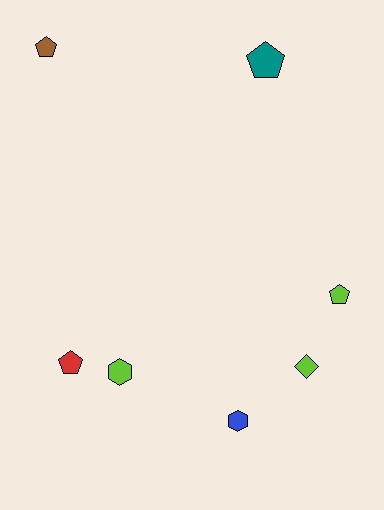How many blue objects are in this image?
There is 1 blue object.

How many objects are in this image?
There are 7 objects.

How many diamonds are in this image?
There is 1 diamond.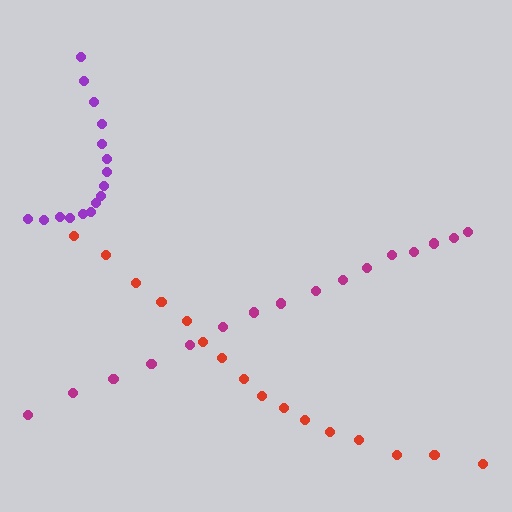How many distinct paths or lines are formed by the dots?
There are 3 distinct paths.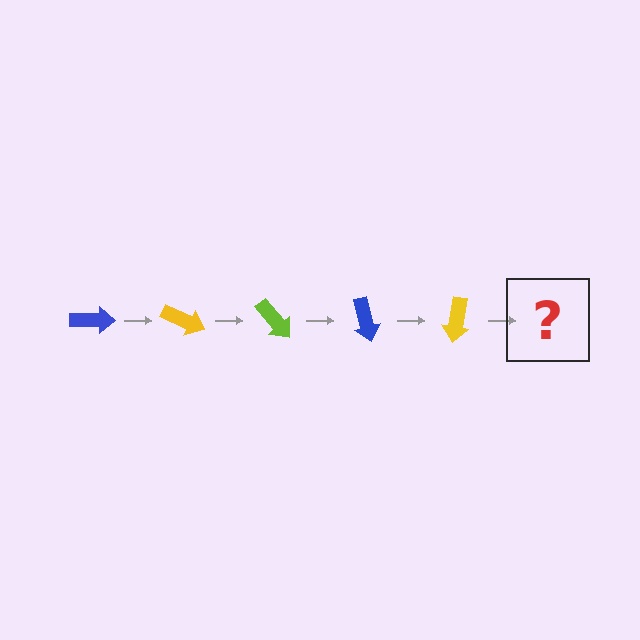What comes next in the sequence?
The next element should be a lime arrow, rotated 125 degrees from the start.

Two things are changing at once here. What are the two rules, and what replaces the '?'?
The two rules are that it rotates 25 degrees each step and the color cycles through blue, yellow, and lime. The '?' should be a lime arrow, rotated 125 degrees from the start.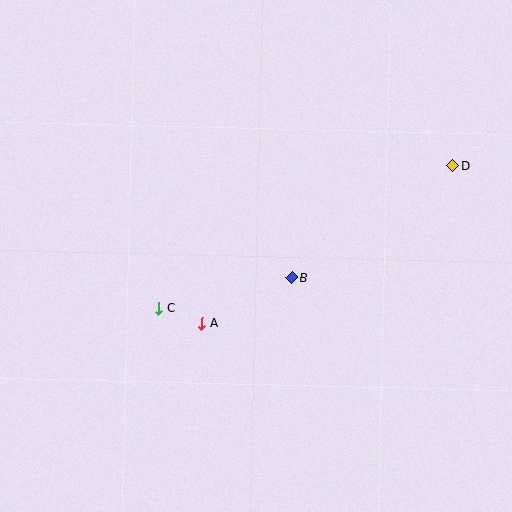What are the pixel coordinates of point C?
Point C is at (158, 308).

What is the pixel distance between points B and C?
The distance between B and C is 137 pixels.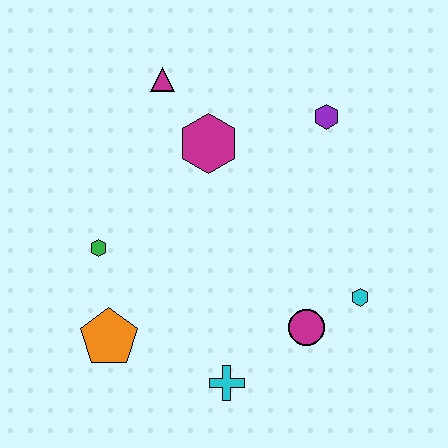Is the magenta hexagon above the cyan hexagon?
Yes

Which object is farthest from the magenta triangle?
The cyan cross is farthest from the magenta triangle.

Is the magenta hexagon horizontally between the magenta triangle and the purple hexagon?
Yes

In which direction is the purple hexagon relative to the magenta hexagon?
The purple hexagon is to the right of the magenta hexagon.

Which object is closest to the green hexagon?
The orange pentagon is closest to the green hexagon.